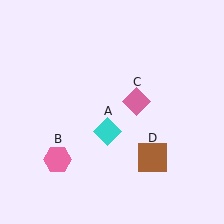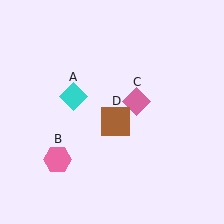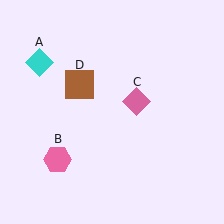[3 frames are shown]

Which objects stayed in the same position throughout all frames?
Pink hexagon (object B) and pink diamond (object C) remained stationary.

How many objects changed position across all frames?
2 objects changed position: cyan diamond (object A), brown square (object D).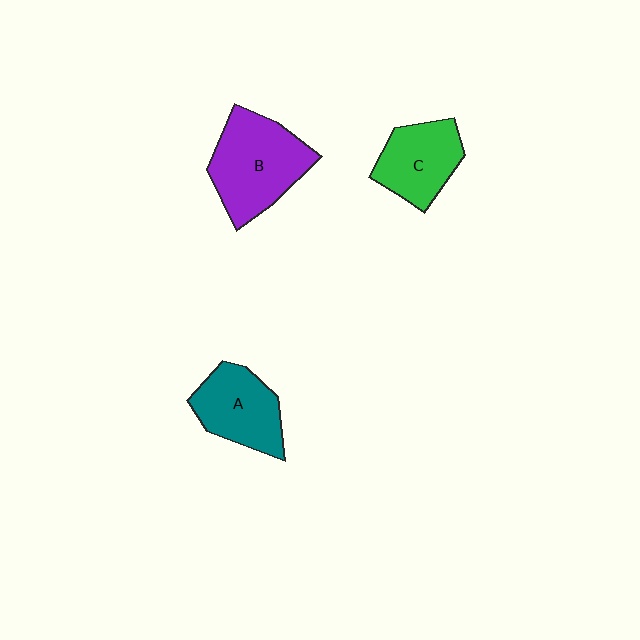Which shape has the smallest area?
Shape C (green).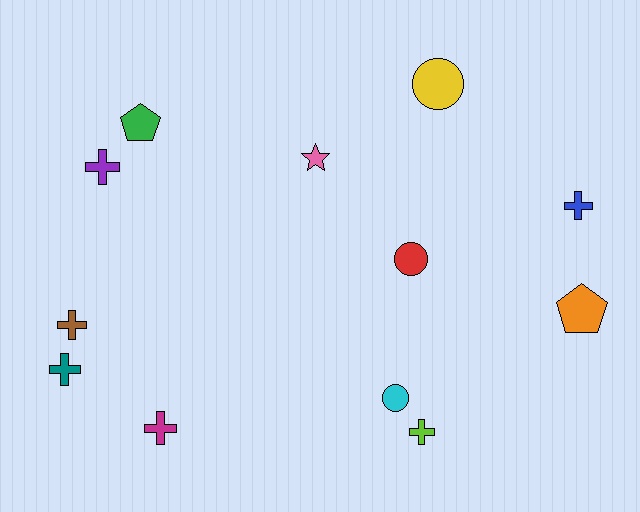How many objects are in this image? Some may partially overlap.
There are 12 objects.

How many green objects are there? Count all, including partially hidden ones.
There is 1 green object.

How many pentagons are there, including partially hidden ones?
There are 2 pentagons.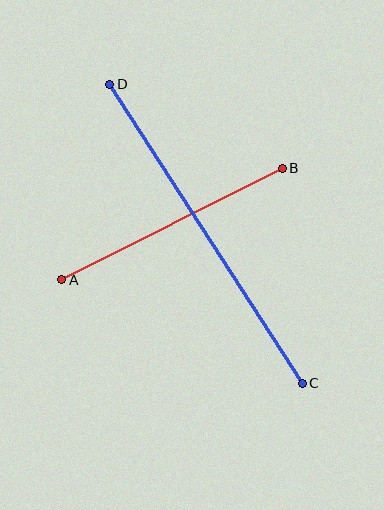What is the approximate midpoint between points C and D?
The midpoint is at approximately (206, 234) pixels.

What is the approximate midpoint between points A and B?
The midpoint is at approximately (172, 224) pixels.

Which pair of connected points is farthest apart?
Points C and D are farthest apart.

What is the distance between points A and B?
The distance is approximately 247 pixels.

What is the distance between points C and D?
The distance is approximately 355 pixels.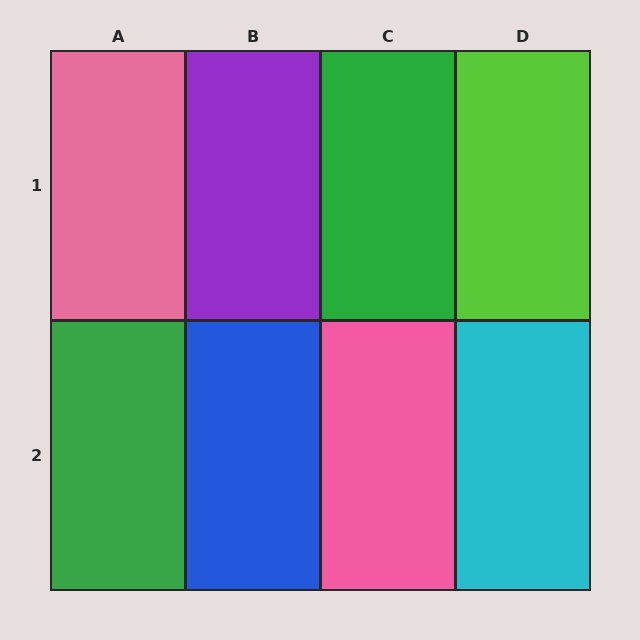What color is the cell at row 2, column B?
Blue.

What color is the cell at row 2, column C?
Pink.